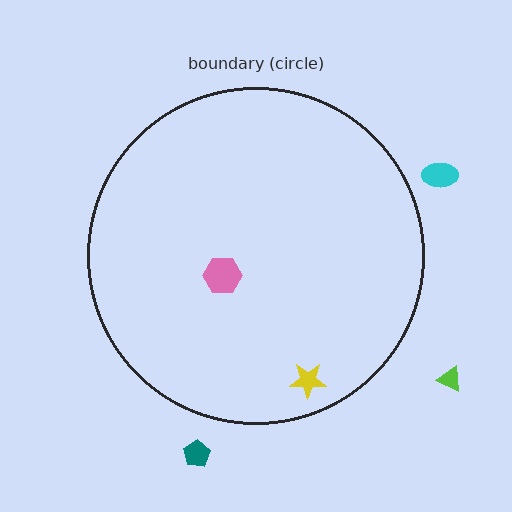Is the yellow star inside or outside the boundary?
Inside.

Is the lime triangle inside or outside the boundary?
Outside.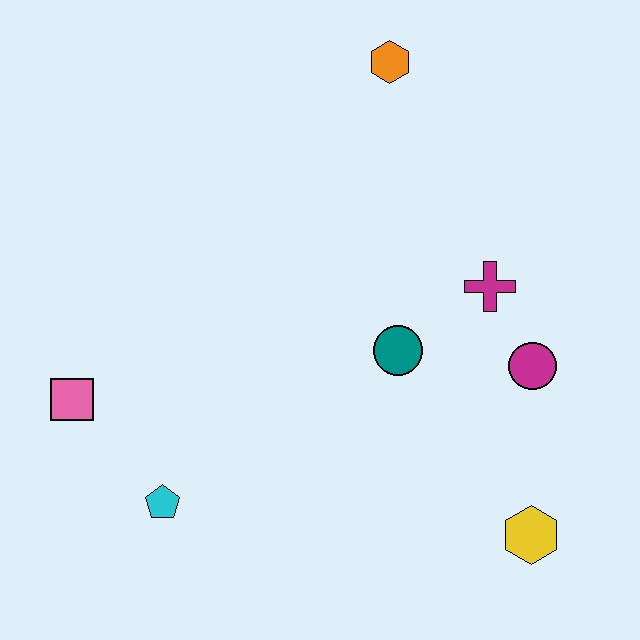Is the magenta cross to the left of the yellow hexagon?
Yes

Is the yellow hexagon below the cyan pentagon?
Yes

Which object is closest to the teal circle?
The magenta cross is closest to the teal circle.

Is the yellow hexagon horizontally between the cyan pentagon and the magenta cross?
No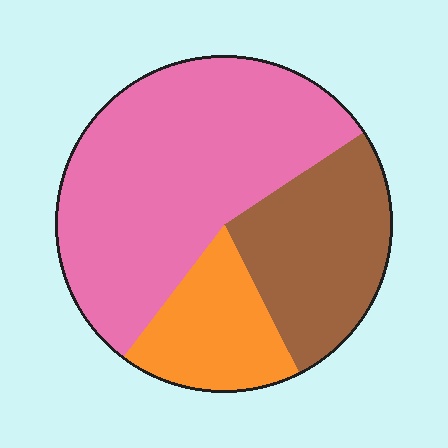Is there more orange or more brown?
Brown.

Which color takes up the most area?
Pink, at roughly 55%.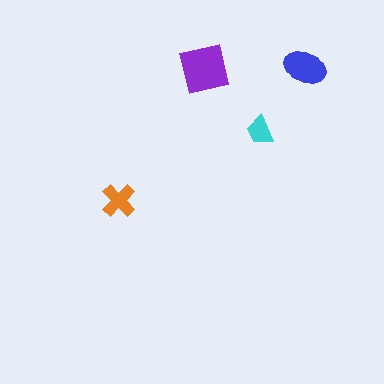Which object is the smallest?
The cyan trapezoid.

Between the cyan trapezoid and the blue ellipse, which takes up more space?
The blue ellipse.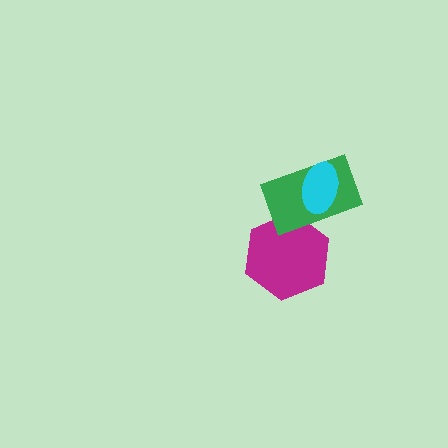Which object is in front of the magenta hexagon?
The green rectangle is in front of the magenta hexagon.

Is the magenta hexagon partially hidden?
Yes, it is partially covered by another shape.